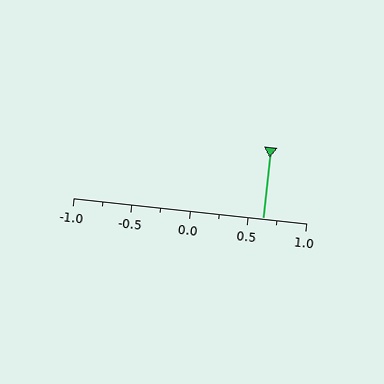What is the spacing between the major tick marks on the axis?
The major ticks are spaced 0.5 apart.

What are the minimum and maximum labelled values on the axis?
The axis runs from -1.0 to 1.0.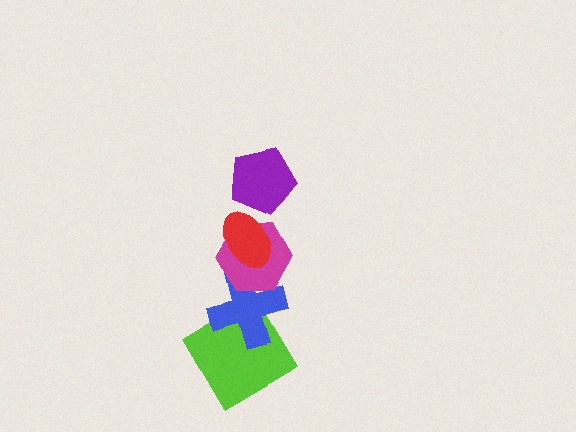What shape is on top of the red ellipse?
The purple pentagon is on top of the red ellipse.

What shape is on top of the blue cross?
The magenta hexagon is on top of the blue cross.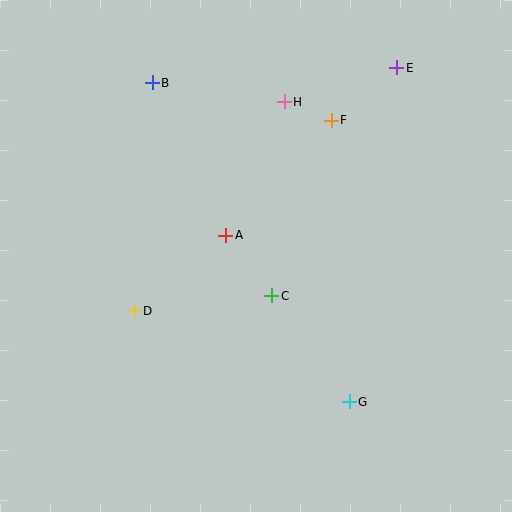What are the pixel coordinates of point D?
Point D is at (134, 311).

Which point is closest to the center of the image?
Point A at (226, 235) is closest to the center.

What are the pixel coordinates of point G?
Point G is at (349, 402).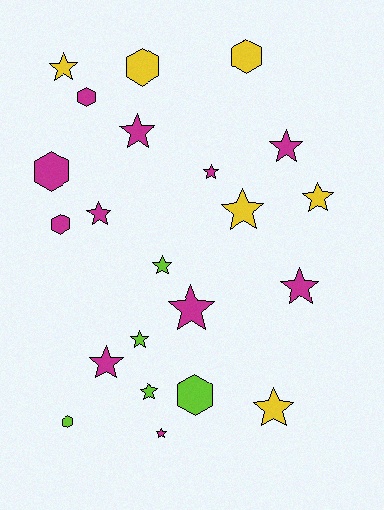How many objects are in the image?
There are 22 objects.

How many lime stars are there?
There are 3 lime stars.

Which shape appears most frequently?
Star, with 15 objects.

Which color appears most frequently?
Magenta, with 11 objects.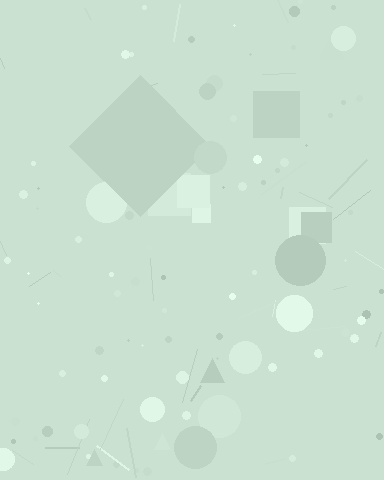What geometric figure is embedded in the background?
A diamond is embedded in the background.